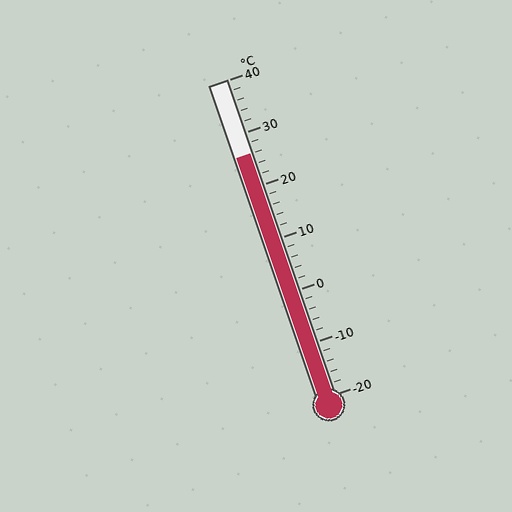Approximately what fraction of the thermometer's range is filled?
The thermometer is filled to approximately 75% of its range.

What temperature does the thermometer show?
The thermometer shows approximately 26°C.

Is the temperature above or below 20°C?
The temperature is above 20°C.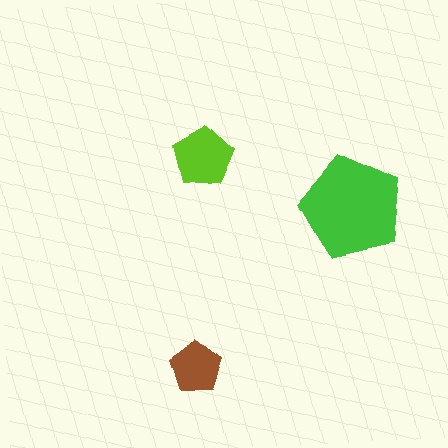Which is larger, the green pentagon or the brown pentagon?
The green one.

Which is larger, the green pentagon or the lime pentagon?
The green one.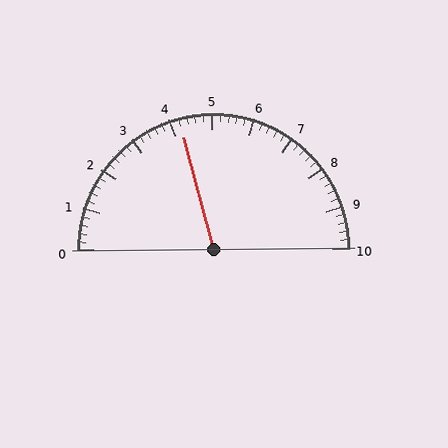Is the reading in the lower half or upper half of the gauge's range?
The reading is in the lower half of the range (0 to 10).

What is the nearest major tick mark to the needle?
The nearest major tick mark is 4.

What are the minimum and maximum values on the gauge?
The gauge ranges from 0 to 10.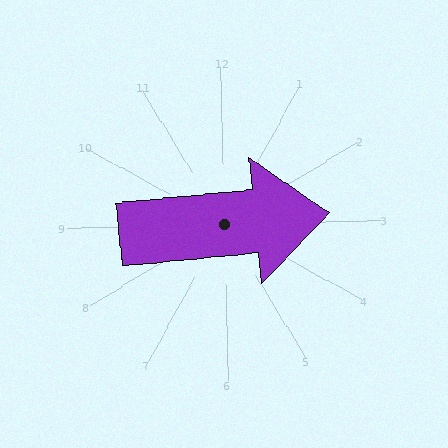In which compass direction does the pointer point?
East.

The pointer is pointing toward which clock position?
Roughly 3 o'clock.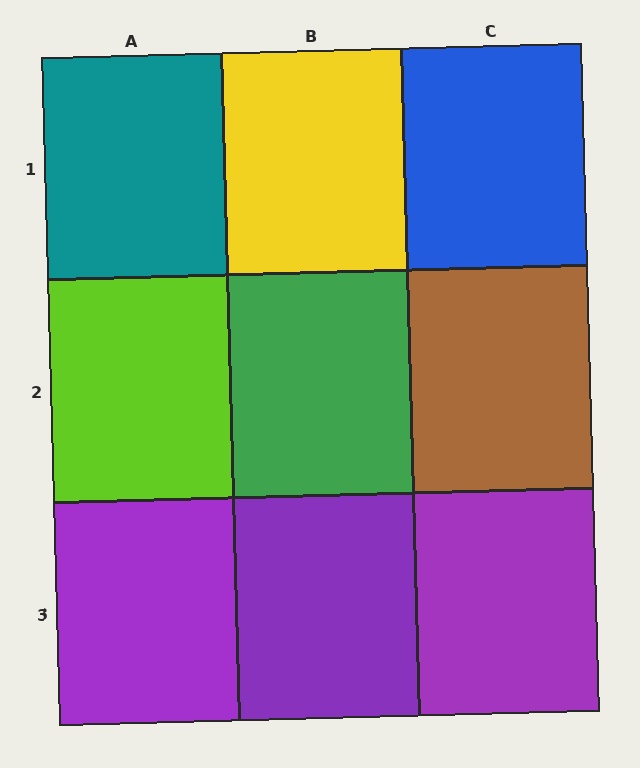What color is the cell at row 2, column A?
Lime.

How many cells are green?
1 cell is green.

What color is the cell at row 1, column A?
Teal.